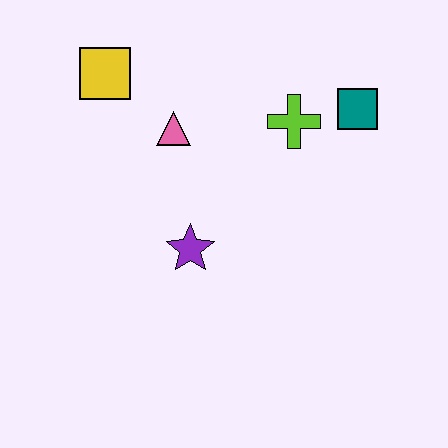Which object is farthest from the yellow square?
The teal square is farthest from the yellow square.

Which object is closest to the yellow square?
The pink triangle is closest to the yellow square.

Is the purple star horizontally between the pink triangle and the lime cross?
Yes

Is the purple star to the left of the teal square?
Yes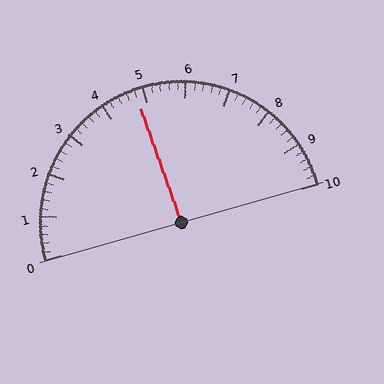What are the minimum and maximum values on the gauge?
The gauge ranges from 0 to 10.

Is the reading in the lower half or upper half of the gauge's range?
The reading is in the lower half of the range (0 to 10).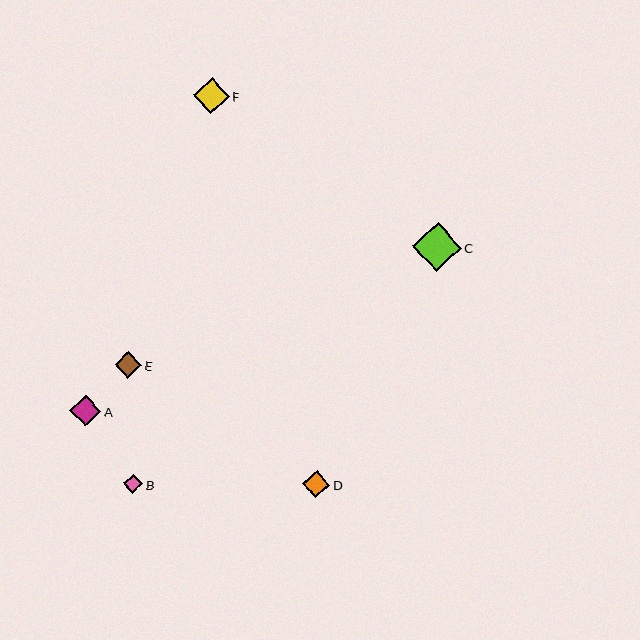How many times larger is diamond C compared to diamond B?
Diamond C is approximately 2.5 times the size of diamond B.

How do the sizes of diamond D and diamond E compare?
Diamond D and diamond E are approximately the same size.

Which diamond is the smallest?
Diamond B is the smallest with a size of approximately 20 pixels.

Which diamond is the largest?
Diamond C is the largest with a size of approximately 49 pixels.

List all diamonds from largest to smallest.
From largest to smallest: C, F, A, D, E, B.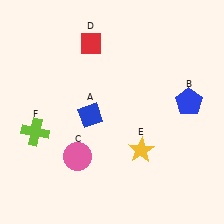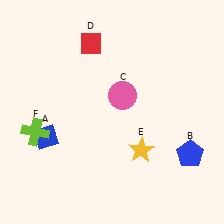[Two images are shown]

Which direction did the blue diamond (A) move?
The blue diamond (A) moved left.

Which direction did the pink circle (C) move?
The pink circle (C) moved up.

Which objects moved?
The objects that moved are: the blue diamond (A), the blue pentagon (B), the pink circle (C).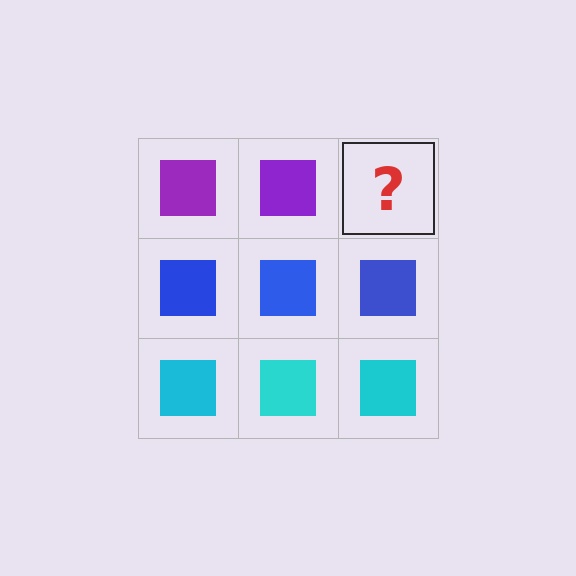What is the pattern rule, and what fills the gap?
The rule is that each row has a consistent color. The gap should be filled with a purple square.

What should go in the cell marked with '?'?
The missing cell should contain a purple square.